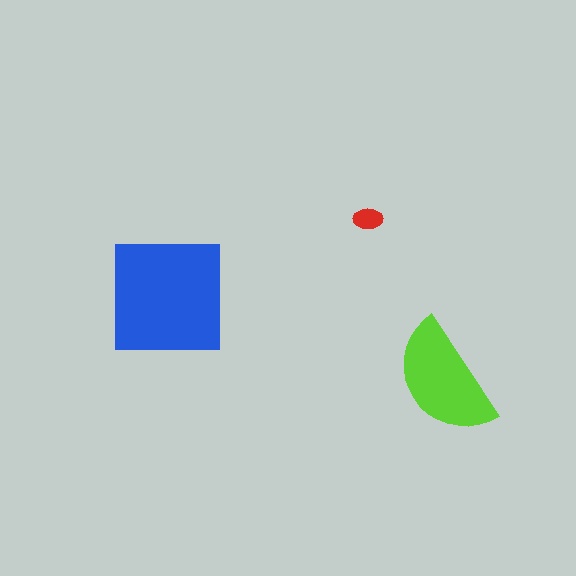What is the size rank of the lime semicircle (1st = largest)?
2nd.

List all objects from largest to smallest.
The blue square, the lime semicircle, the red ellipse.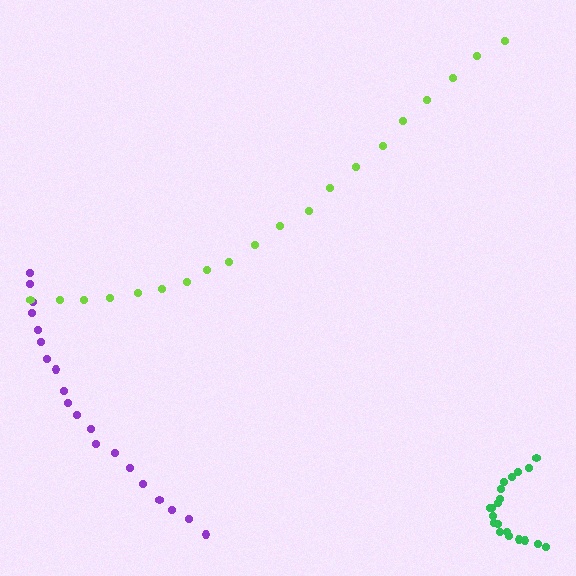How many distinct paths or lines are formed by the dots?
There are 3 distinct paths.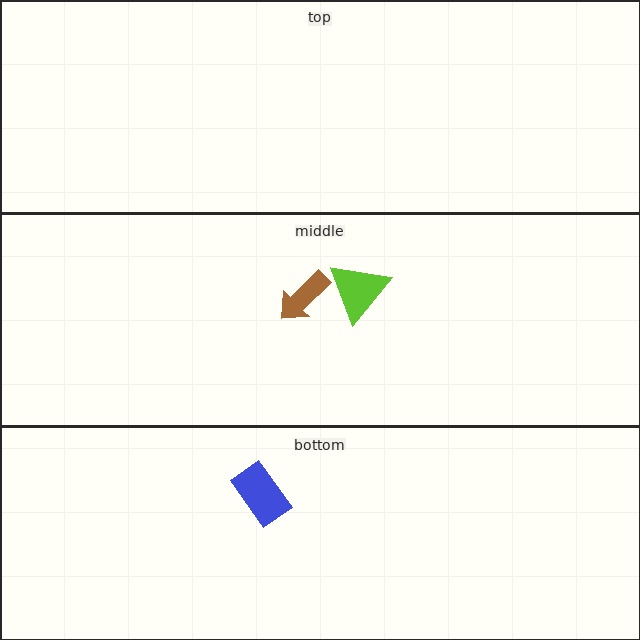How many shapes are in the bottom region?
1.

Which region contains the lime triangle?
The middle region.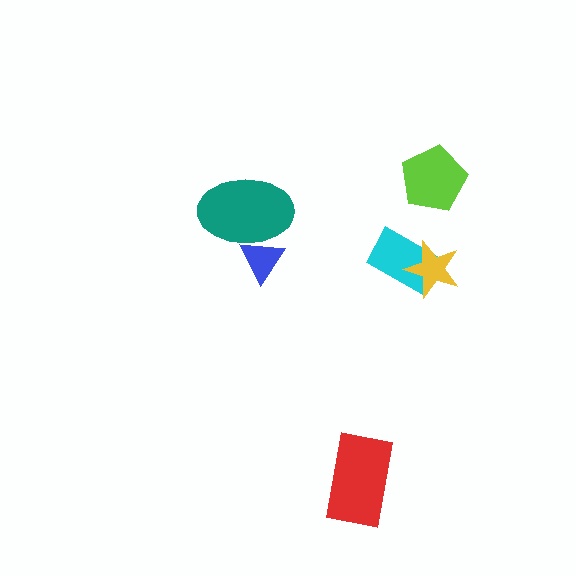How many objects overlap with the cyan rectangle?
1 object overlaps with the cyan rectangle.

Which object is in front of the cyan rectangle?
The yellow star is in front of the cyan rectangle.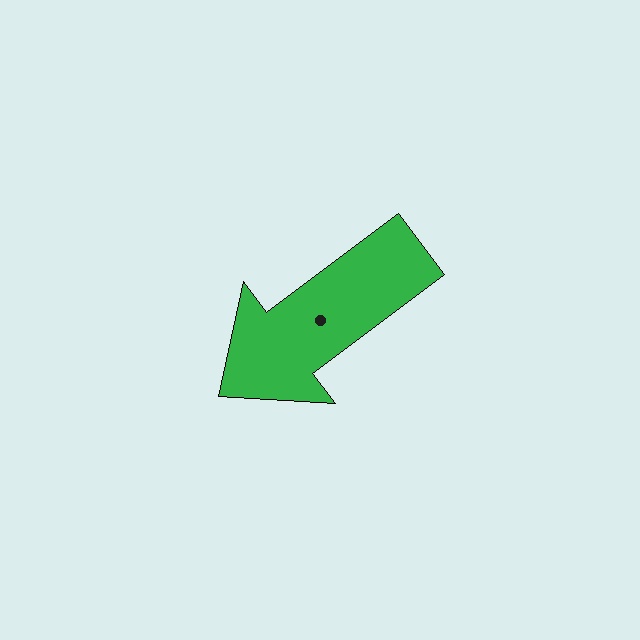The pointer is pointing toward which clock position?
Roughly 8 o'clock.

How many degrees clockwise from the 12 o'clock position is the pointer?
Approximately 233 degrees.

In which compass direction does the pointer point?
Southwest.